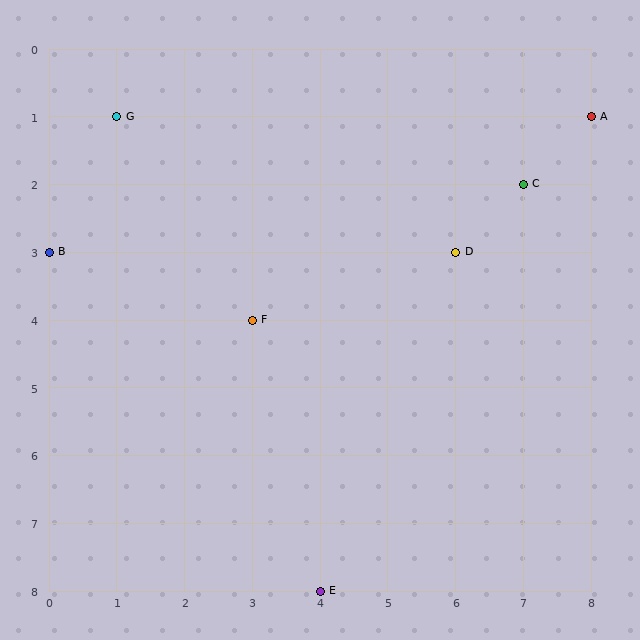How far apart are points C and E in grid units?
Points C and E are 3 columns and 6 rows apart (about 6.7 grid units diagonally).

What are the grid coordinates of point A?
Point A is at grid coordinates (8, 1).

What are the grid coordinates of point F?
Point F is at grid coordinates (3, 4).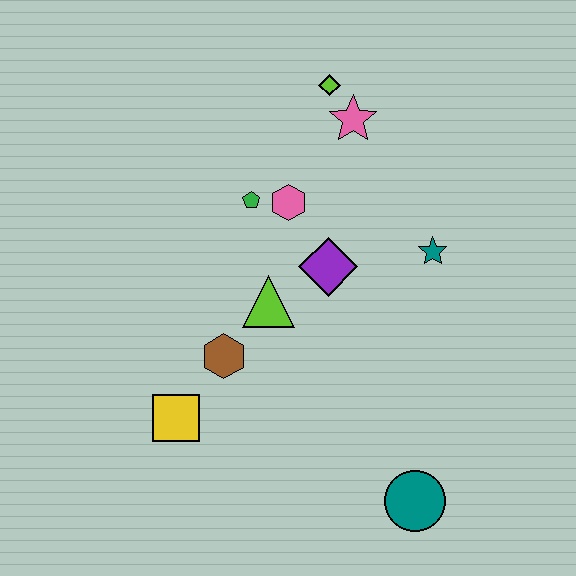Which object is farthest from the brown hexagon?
The lime diamond is farthest from the brown hexagon.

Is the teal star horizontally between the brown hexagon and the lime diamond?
No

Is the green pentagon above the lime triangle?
Yes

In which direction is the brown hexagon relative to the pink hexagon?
The brown hexagon is below the pink hexagon.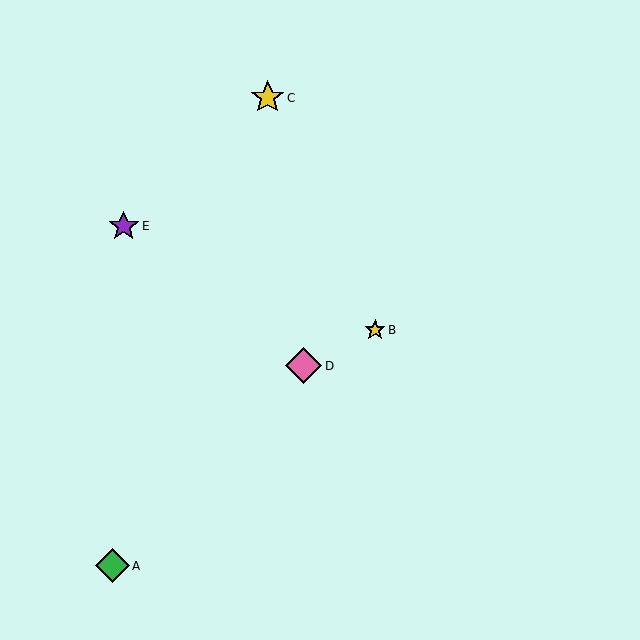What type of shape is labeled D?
Shape D is a pink diamond.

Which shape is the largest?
The pink diamond (labeled D) is the largest.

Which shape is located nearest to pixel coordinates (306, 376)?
The pink diamond (labeled D) at (304, 366) is nearest to that location.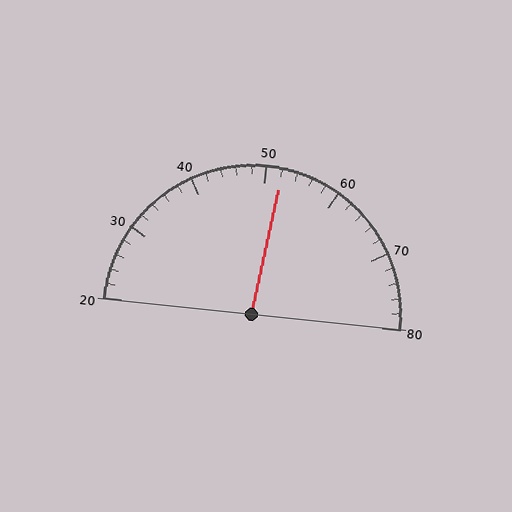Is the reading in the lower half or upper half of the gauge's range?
The reading is in the upper half of the range (20 to 80).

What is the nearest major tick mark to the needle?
The nearest major tick mark is 50.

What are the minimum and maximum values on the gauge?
The gauge ranges from 20 to 80.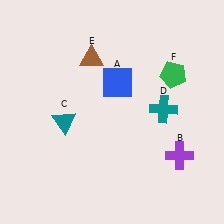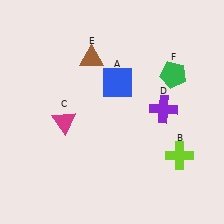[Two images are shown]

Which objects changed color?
B changed from purple to lime. C changed from teal to magenta. D changed from teal to purple.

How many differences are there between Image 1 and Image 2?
There are 3 differences between the two images.